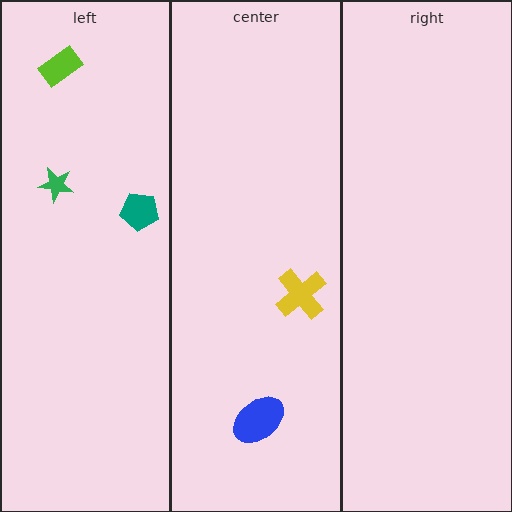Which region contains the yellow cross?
The center region.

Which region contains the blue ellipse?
The center region.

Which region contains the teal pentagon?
The left region.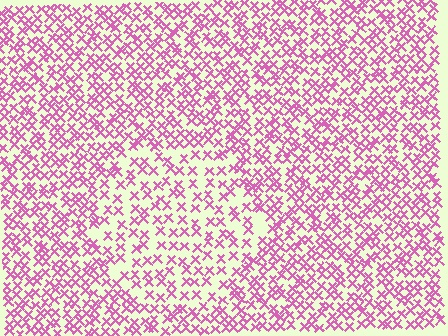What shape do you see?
I see a circle.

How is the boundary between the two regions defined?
The boundary is defined by a change in element density (approximately 1.6x ratio). All elements are the same color, size, and shape.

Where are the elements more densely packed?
The elements are more densely packed outside the circle boundary.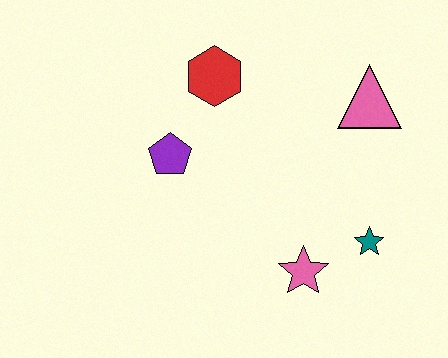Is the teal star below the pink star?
No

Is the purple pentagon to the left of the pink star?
Yes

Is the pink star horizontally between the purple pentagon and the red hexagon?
No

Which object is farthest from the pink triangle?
The purple pentagon is farthest from the pink triangle.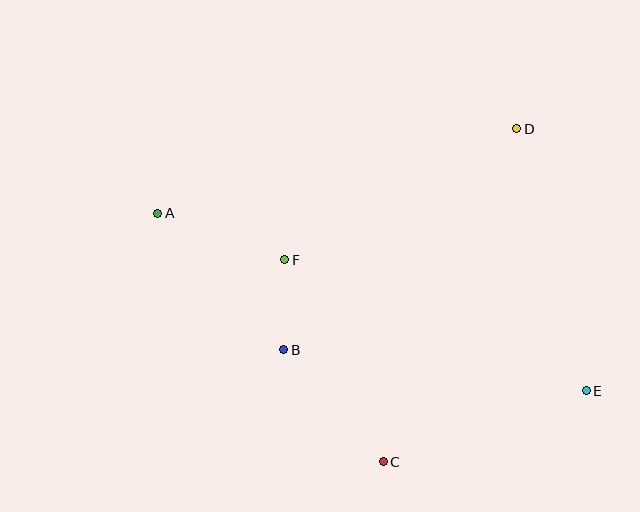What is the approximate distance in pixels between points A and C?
The distance between A and C is approximately 336 pixels.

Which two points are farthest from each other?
Points A and E are farthest from each other.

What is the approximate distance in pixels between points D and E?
The distance between D and E is approximately 271 pixels.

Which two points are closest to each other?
Points B and F are closest to each other.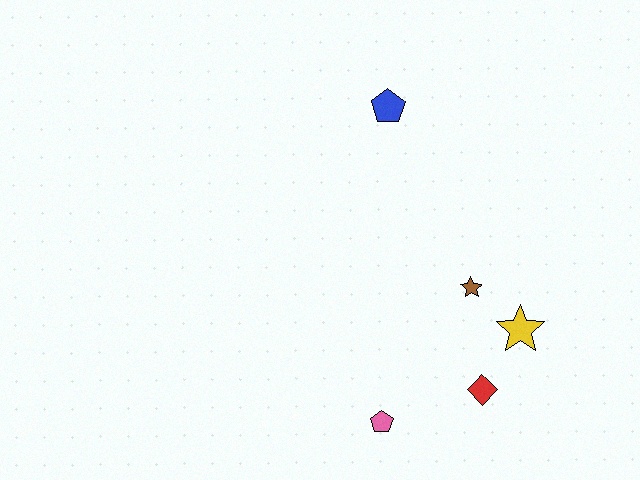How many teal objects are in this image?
There are no teal objects.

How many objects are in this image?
There are 5 objects.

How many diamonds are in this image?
There is 1 diamond.